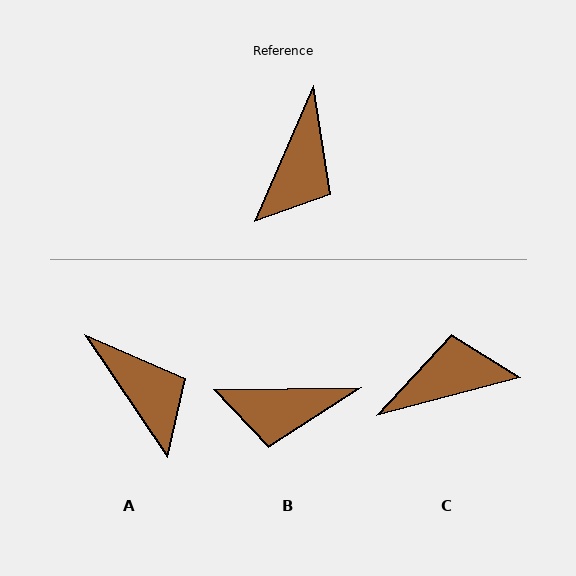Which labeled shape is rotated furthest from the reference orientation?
C, about 128 degrees away.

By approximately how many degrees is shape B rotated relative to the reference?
Approximately 66 degrees clockwise.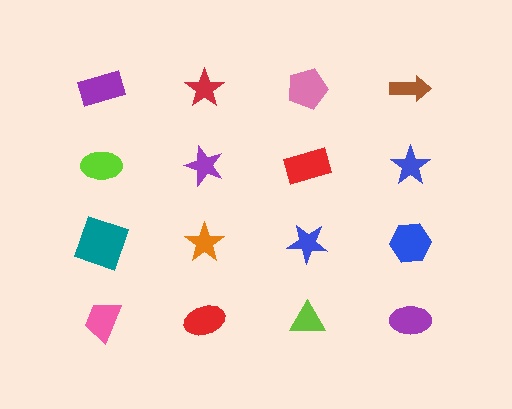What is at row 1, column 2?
A red star.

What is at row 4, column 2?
A red ellipse.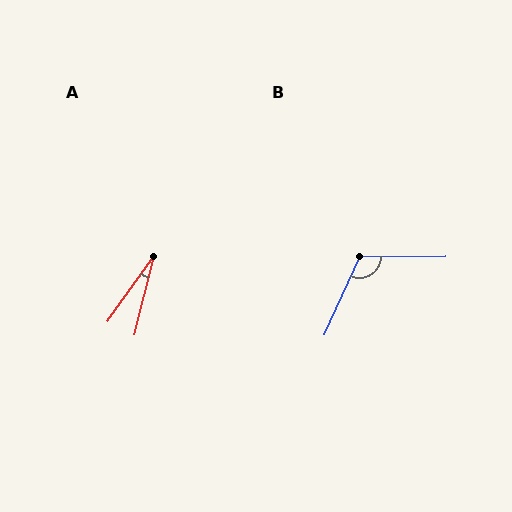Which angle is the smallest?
A, at approximately 22 degrees.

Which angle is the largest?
B, at approximately 115 degrees.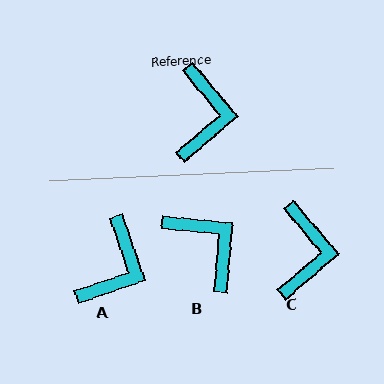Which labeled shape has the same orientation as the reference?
C.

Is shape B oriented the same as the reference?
No, it is off by about 44 degrees.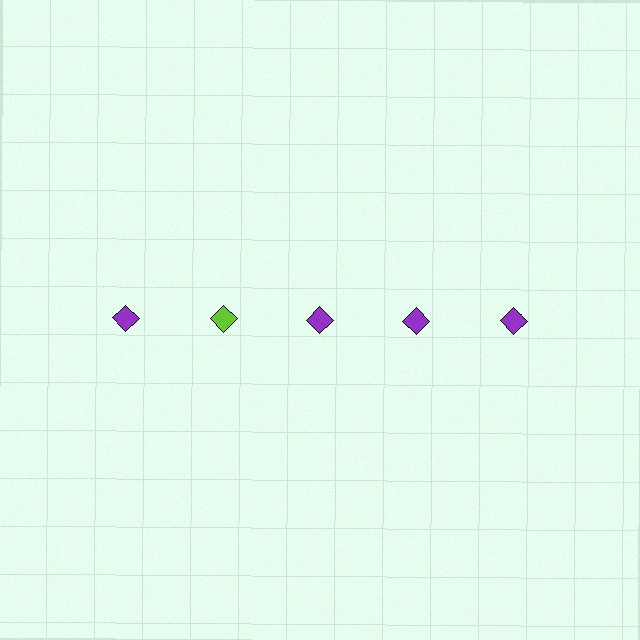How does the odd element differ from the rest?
It has a different color: lime instead of purple.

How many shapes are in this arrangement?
There are 5 shapes arranged in a grid pattern.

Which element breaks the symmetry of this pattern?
The lime diamond in the top row, second from left column breaks the symmetry. All other shapes are purple diamonds.